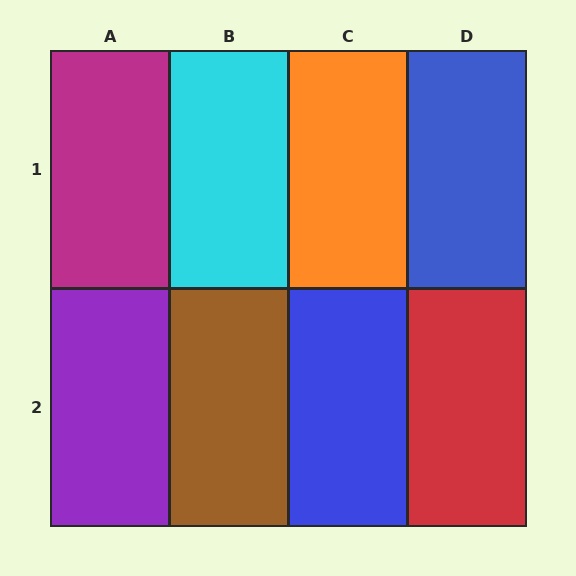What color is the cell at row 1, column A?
Magenta.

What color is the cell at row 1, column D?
Blue.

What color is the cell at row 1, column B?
Cyan.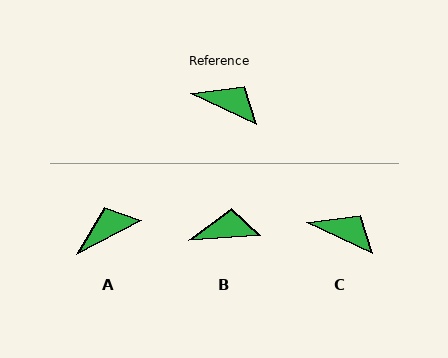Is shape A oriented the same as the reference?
No, it is off by about 53 degrees.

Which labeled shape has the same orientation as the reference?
C.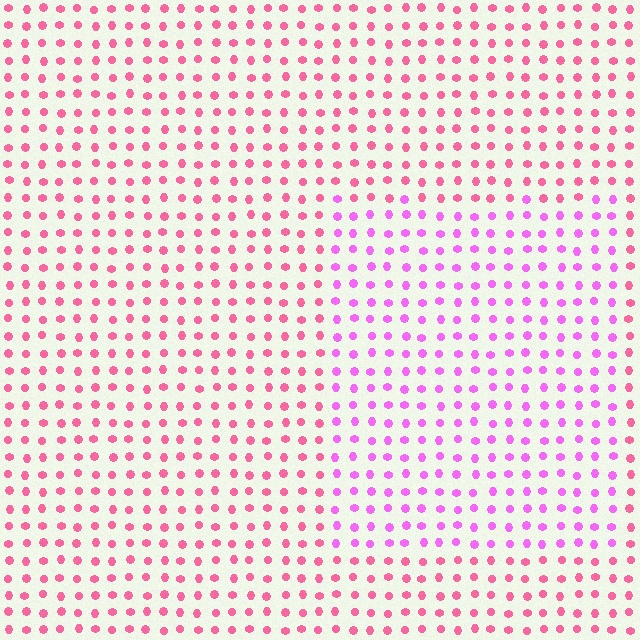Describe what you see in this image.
The image is filled with small pink elements in a uniform arrangement. A rectangle-shaped region is visible where the elements are tinted to a slightly different hue, forming a subtle color boundary.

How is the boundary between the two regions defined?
The boundary is defined purely by a slight shift in hue (about 37 degrees). Spacing, size, and orientation are identical on both sides.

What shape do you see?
I see a rectangle.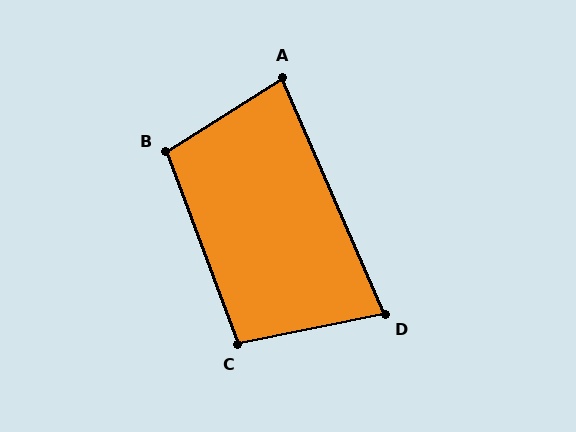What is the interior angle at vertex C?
Approximately 99 degrees (obtuse).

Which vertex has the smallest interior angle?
D, at approximately 78 degrees.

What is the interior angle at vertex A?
Approximately 81 degrees (acute).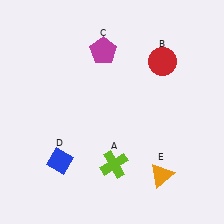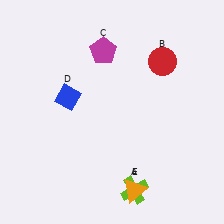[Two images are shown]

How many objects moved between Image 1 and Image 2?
3 objects moved between the two images.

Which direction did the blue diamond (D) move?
The blue diamond (D) moved up.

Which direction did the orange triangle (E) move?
The orange triangle (E) moved left.